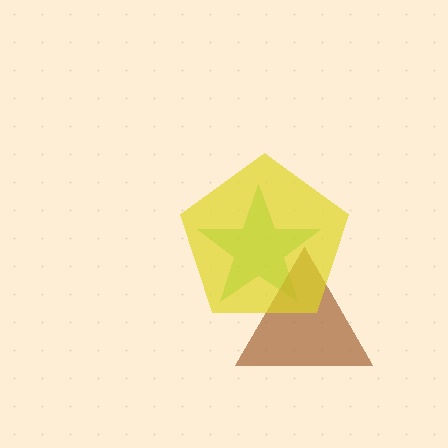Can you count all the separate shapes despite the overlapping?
Yes, there are 3 separate shapes.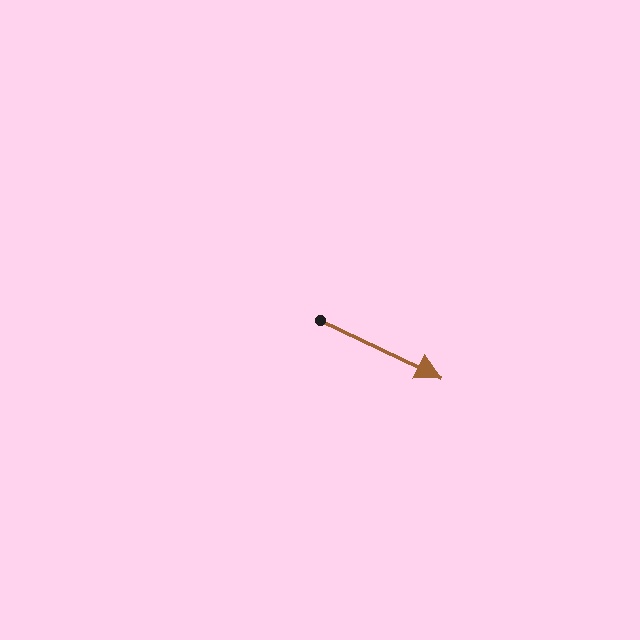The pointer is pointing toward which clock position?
Roughly 4 o'clock.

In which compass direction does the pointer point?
Southeast.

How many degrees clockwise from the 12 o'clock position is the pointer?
Approximately 115 degrees.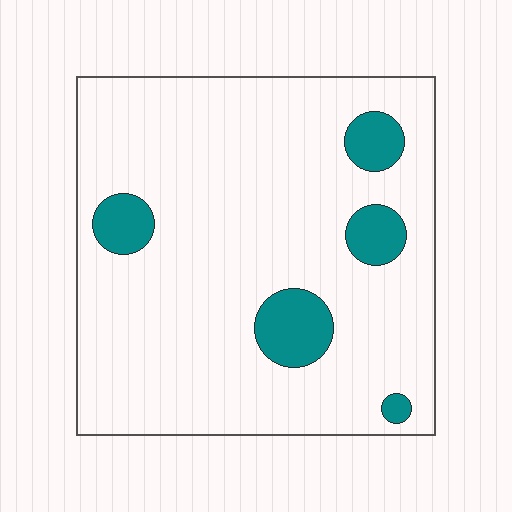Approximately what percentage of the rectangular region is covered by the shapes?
Approximately 10%.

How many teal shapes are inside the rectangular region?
5.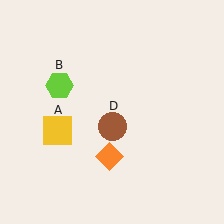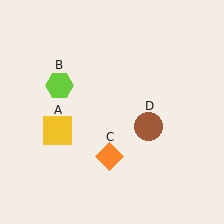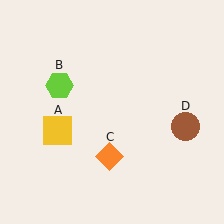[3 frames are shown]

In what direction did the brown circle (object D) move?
The brown circle (object D) moved right.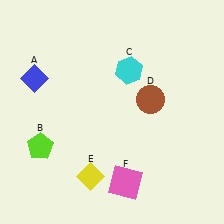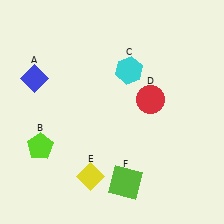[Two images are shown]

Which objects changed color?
D changed from brown to red. F changed from pink to lime.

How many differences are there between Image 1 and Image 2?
There are 2 differences between the two images.